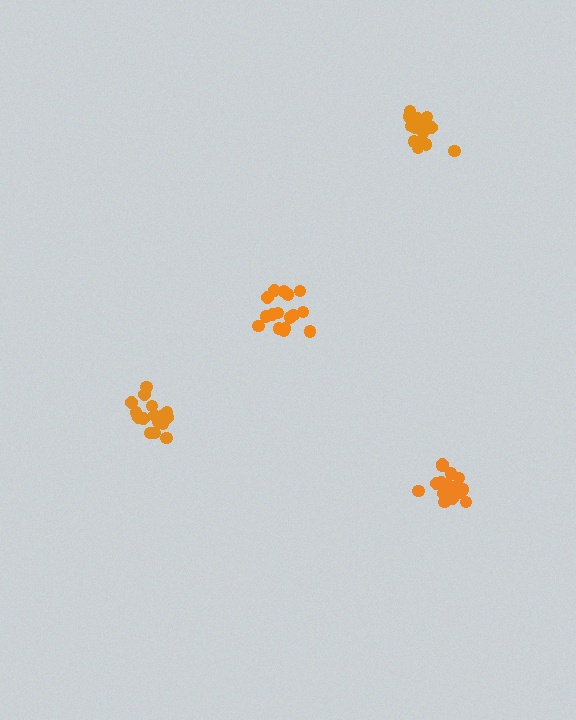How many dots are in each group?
Group 1: 19 dots, Group 2: 17 dots, Group 3: 16 dots, Group 4: 18 dots (70 total).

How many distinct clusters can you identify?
There are 4 distinct clusters.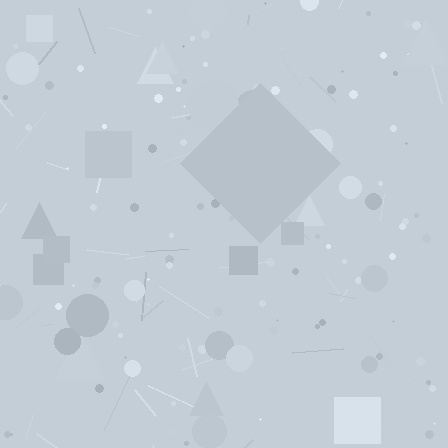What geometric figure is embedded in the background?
A diamond is embedded in the background.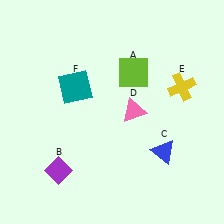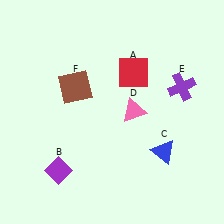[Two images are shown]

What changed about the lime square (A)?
In Image 1, A is lime. In Image 2, it changed to red.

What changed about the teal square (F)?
In Image 1, F is teal. In Image 2, it changed to brown.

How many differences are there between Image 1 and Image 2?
There are 3 differences between the two images.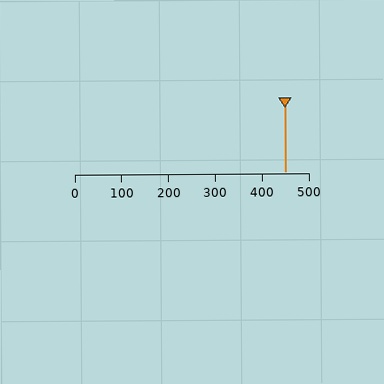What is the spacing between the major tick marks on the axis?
The major ticks are spaced 100 apart.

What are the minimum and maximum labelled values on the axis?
The axis runs from 0 to 500.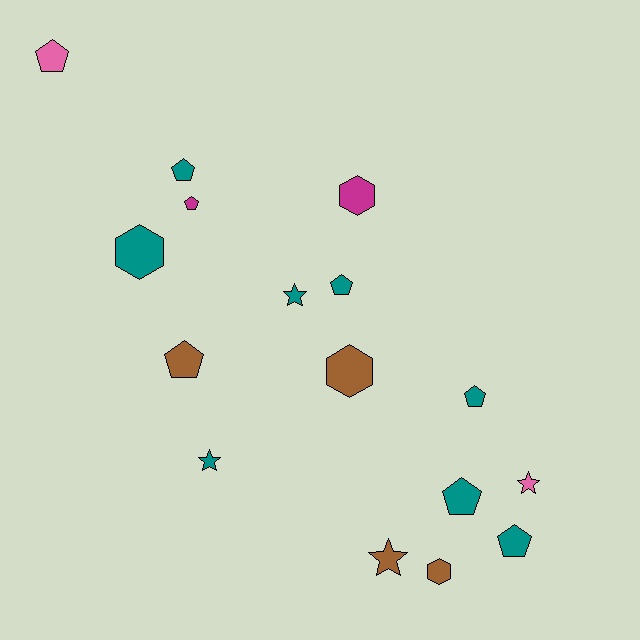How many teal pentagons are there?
There are 5 teal pentagons.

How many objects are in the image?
There are 16 objects.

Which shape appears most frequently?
Pentagon, with 8 objects.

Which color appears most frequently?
Teal, with 8 objects.